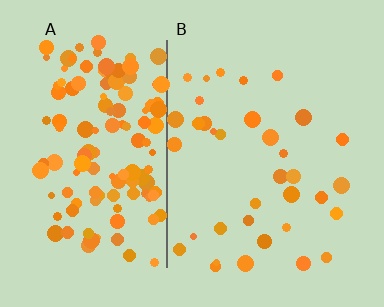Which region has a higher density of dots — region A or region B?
A (the left).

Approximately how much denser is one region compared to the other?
Approximately 3.7× — region A over region B.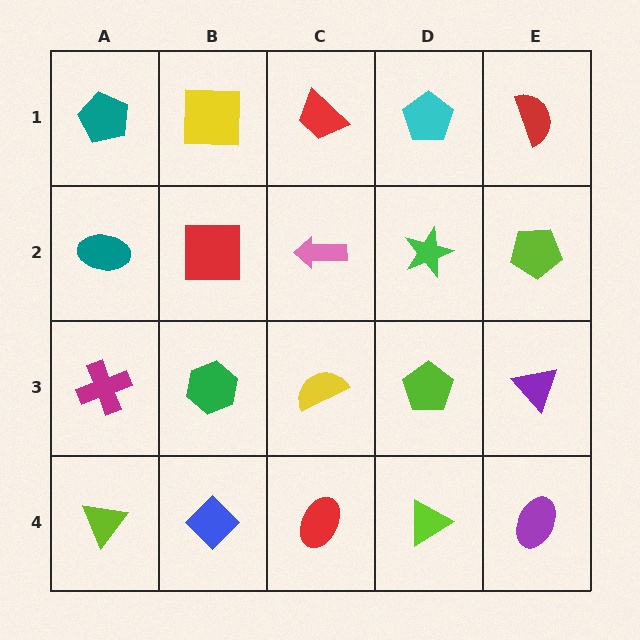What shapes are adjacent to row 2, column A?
A teal pentagon (row 1, column A), a magenta cross (row 3, column A), a red square (row 2, column B).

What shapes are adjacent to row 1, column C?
A pink arrow (row 2, column C), a yellow square (row 1, column B), a cyan pentagon (row 1, column D).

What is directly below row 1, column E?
A lime pentagon.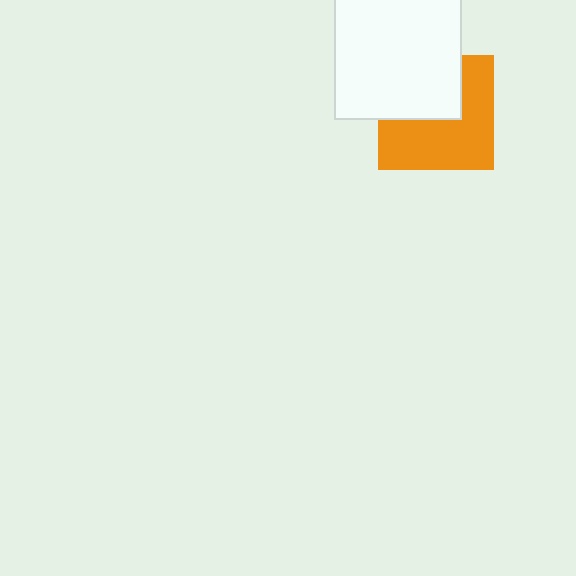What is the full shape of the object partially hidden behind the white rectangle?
The partially hidden object is an orange square.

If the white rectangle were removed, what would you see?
You would see the complete orange square.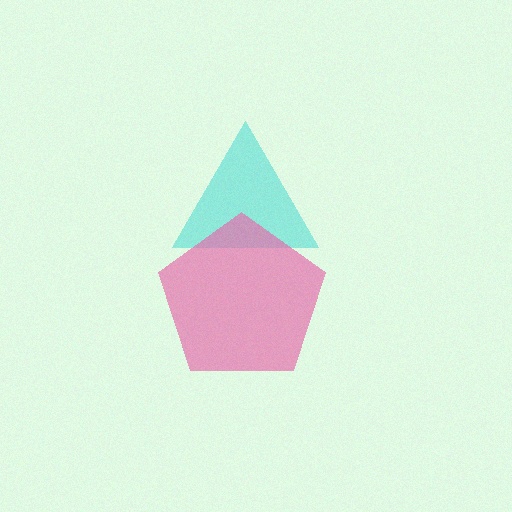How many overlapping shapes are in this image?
There are 2 overlapping shapes in the image.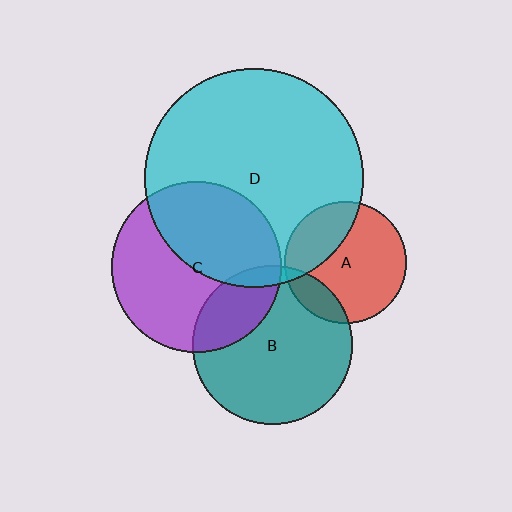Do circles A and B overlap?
Yes.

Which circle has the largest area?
Circle D (cyan).